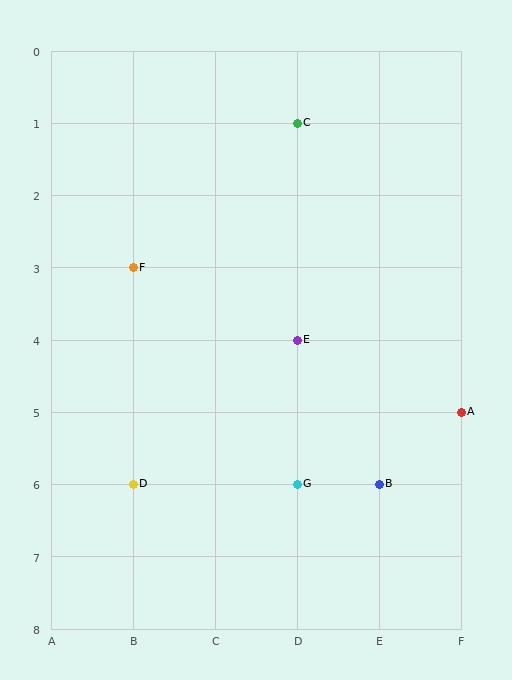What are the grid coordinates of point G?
Point G is at grid coordinates (D, 6).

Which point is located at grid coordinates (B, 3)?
Point F is at (B, 3).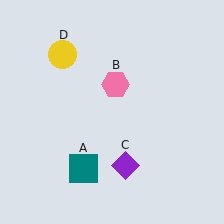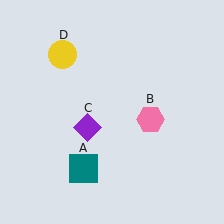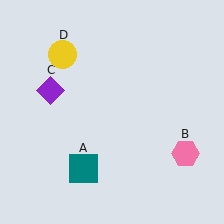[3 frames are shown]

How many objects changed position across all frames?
2 objects changed position: pink hexagon (object B), purple diamond (object C).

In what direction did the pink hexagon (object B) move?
The pink hexagon (object B) moved down and to the right.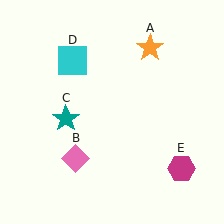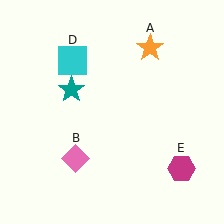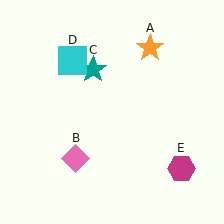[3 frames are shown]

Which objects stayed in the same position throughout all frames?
Orange star (object A) and pink diamond (object B) and cyan square (object D) and magenta hexagon (object E) remained stationary.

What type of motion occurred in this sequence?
The teal star (object C) rotated clockwise around the center of the scene.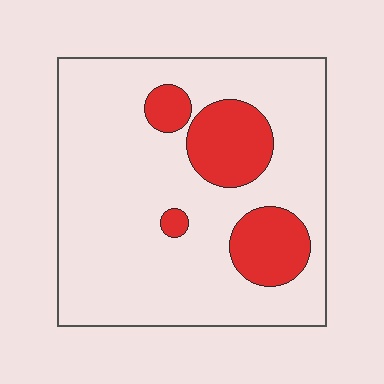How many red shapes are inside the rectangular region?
4.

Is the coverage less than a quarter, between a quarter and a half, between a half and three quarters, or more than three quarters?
Less than a quarter.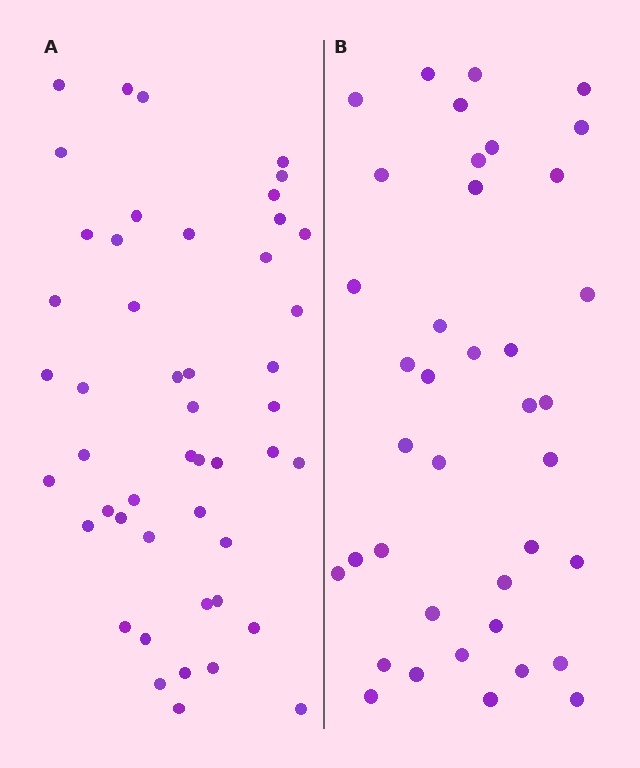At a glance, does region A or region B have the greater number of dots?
Region A (the left region) has more dots.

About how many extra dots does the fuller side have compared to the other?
Region A has roughly 8 or so more dots than region B.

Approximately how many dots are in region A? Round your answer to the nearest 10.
About 50 dots. (The exact count is 48, which rounds to 50.)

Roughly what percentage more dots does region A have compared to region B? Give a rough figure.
About 25% more.